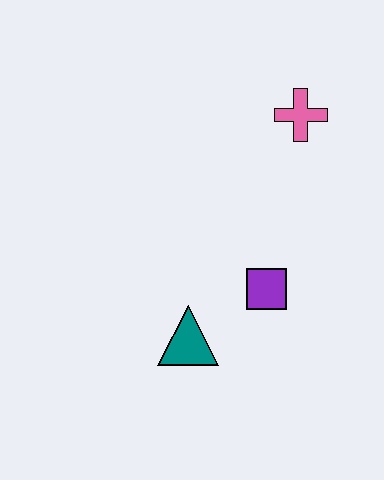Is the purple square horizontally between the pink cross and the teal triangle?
Yes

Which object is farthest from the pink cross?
The teal triangle is farthest from the pink cross.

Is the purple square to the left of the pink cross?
Yes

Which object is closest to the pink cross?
The purple square is closest to the pink cross.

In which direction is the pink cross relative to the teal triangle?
The pink cross is above the teal triangle.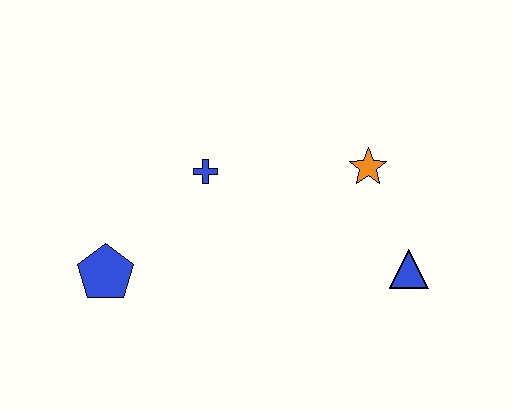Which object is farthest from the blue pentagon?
The blue triangle is farthest from the blue pentagon.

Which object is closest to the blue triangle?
The orange star is closest to the blue triangle.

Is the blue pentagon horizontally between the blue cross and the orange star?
No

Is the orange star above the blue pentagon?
Yes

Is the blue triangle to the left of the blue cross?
No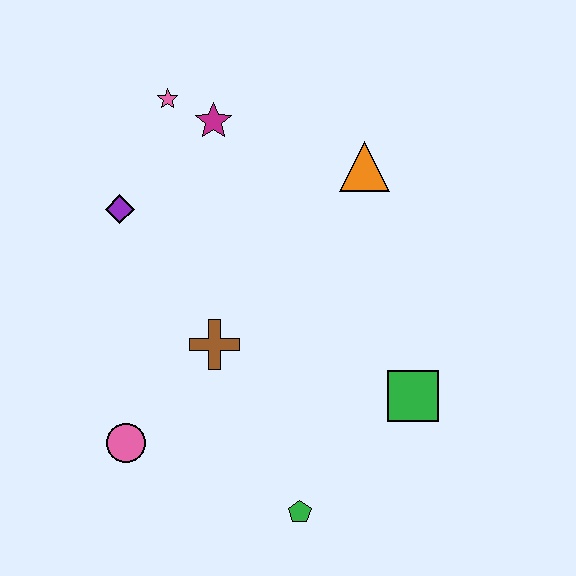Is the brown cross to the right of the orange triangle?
No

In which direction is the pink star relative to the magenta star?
The pink star is to the left of the magenta star.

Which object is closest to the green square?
The green pentagon is closest to the green square.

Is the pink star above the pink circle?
Yes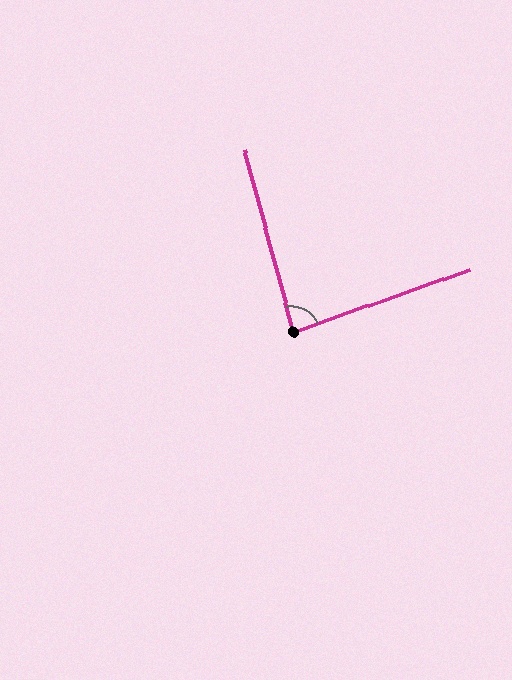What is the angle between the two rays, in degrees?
Approximately 86 degrees.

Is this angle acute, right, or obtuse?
It is approximately a right angle.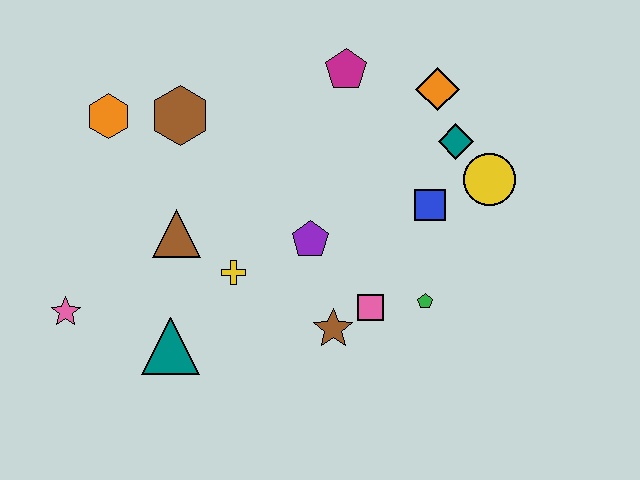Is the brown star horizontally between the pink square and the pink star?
Yes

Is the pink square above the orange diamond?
No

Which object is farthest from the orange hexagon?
The yellow circle is farthest from the orange hexagon.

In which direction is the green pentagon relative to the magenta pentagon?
The green pentagon is below the magenta pentagon.